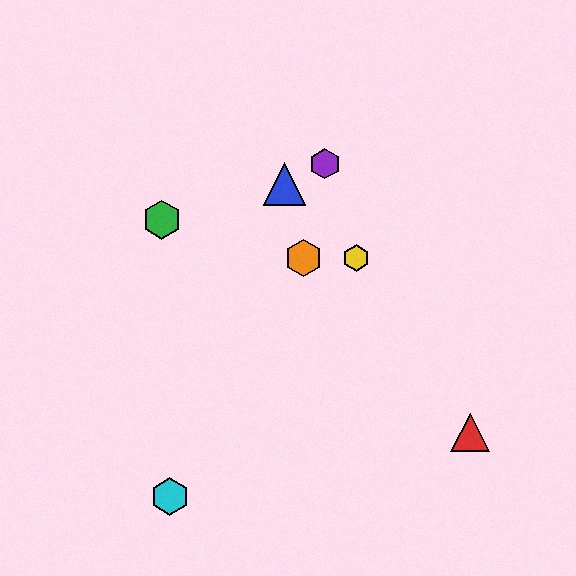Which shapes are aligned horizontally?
The yellow hexagon, the orange hexagon are aligned horizontally.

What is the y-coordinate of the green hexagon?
The green hexagon is at y≈220.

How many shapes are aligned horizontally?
2 shapes (the yellow hexagon, the orange hexagon) are aligned horizontally.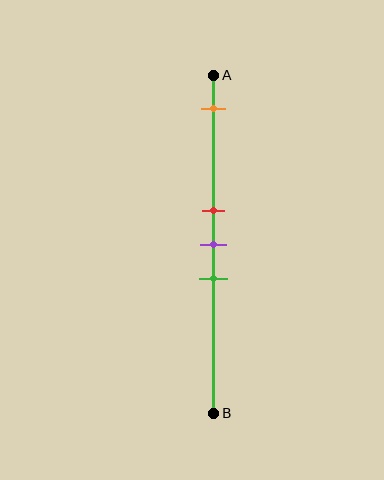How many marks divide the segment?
There are 4 marks dividing the segment.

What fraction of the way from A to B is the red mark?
The red mark is approximately 40% (0.4) of the way from A to B.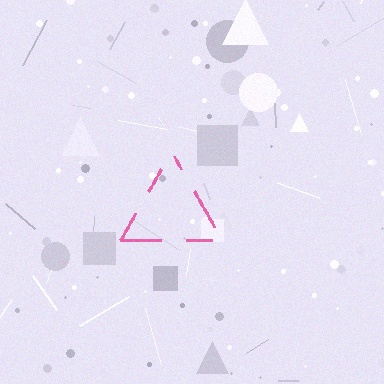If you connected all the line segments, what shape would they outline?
They would outline a triangle.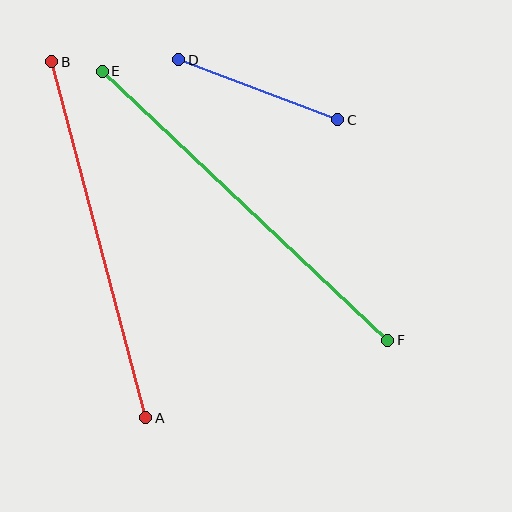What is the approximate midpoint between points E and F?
The midpoint is at approximately (245, 206) pixels.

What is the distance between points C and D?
The distance is approximately 170 pixels.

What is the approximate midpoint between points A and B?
The midpoint is at approximately (99, 240) pixels.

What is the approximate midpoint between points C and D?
The midpoint is at approximately (258, 90) pixels.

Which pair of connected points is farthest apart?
Points E and F are farthest apart.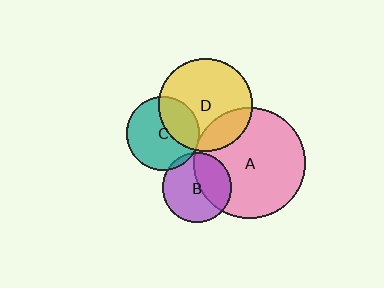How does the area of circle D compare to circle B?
Approximately 1.8 times.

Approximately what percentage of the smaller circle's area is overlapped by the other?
Approximately 35%.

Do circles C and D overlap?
Yes.